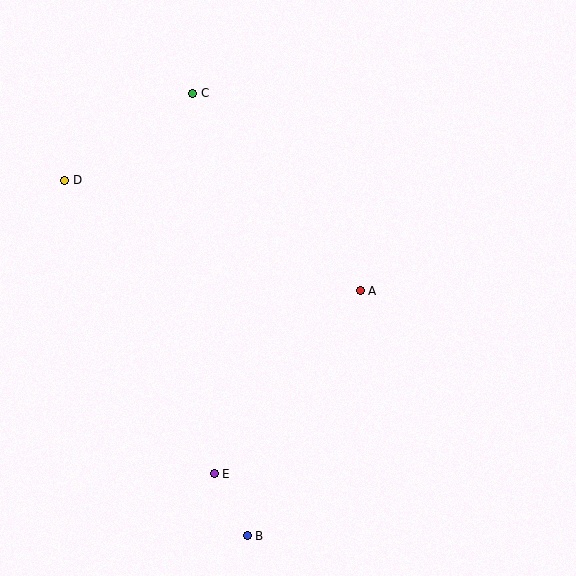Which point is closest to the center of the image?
Point A at (360, 291) is closest to the center.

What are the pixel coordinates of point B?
Point B is at (247, 536).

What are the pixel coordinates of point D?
Point D is at (65, 180).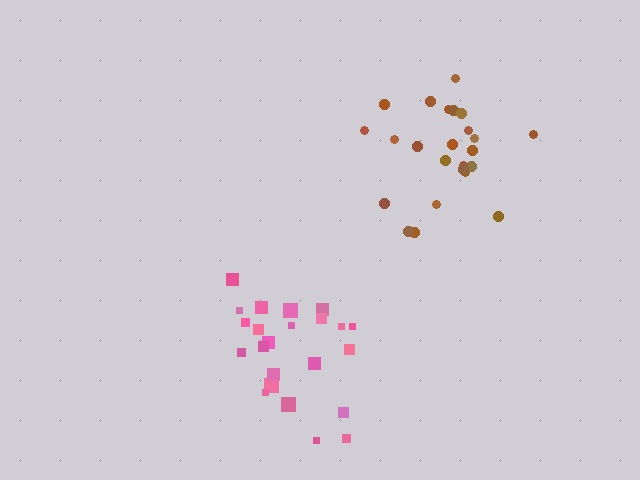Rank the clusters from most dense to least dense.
brown, pink.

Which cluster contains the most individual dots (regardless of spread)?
Brown (24).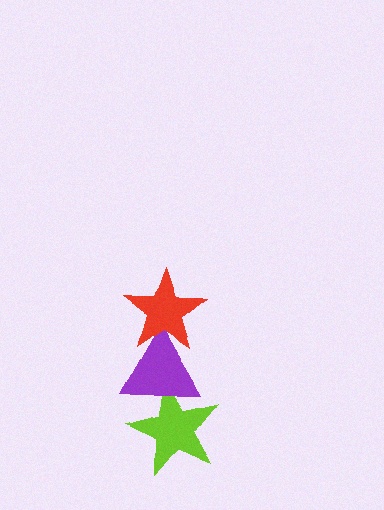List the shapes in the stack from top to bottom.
From top to bottom: the red star, the purple triangle, the lime star.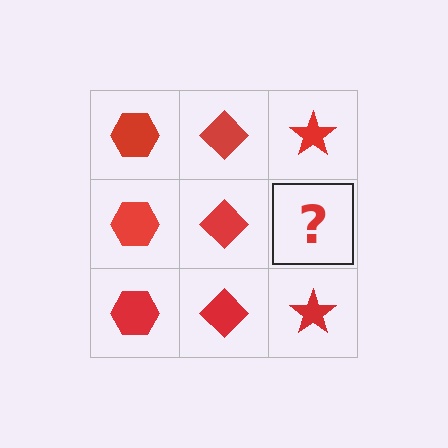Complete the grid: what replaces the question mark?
The question mark should be replaced with a red star.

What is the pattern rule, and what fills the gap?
The rule is that each column has a consistent shape. The gap should be filled with a red star.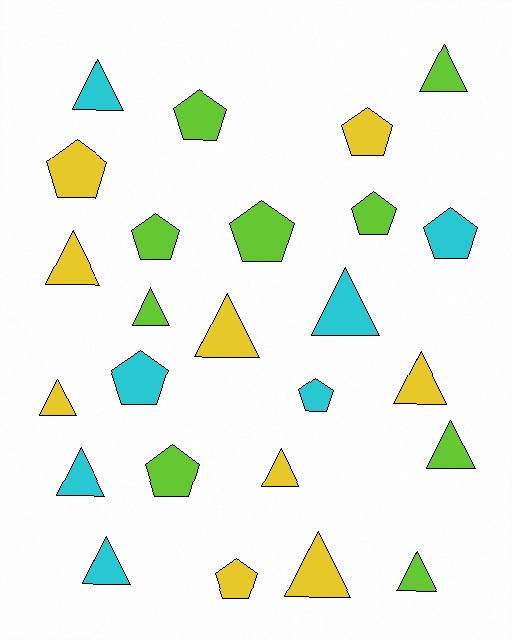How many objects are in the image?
There are 25 objects.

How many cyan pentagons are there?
There are 3 cyan pentagons.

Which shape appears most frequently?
Triangle, with 14 objects.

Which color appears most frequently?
Lime, with 9 objects.